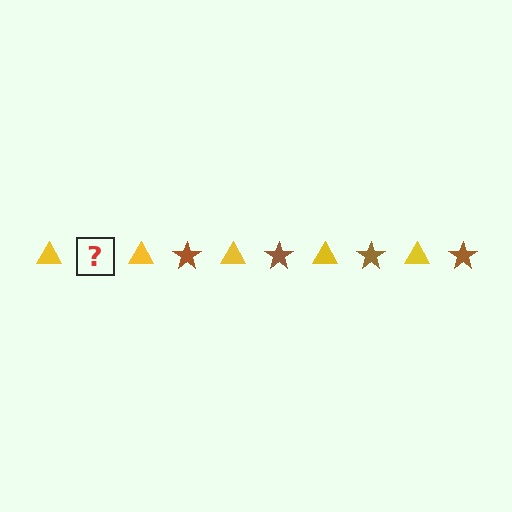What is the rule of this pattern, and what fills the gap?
The rule is that the pattern alternates between yellow triangle and brown star. The gap should be filled with a brown star.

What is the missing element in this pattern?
The missing element is a brown star.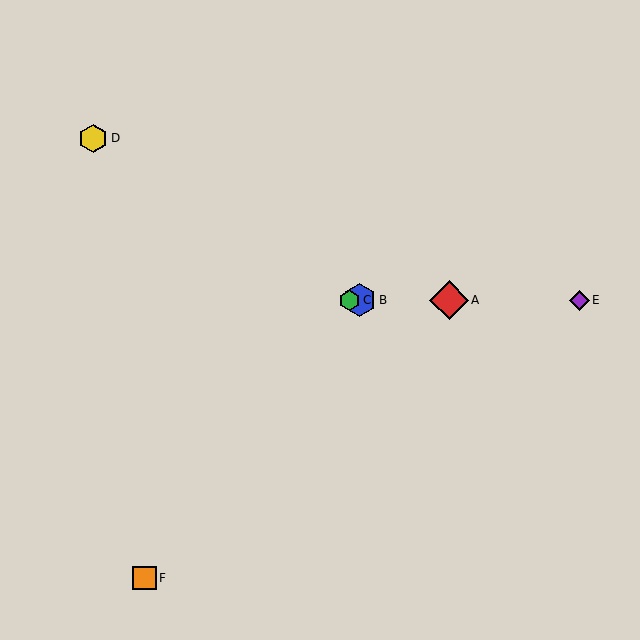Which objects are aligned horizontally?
Objects A, B, C, E are aligned horizontally.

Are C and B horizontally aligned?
Yes, both are at y≈300.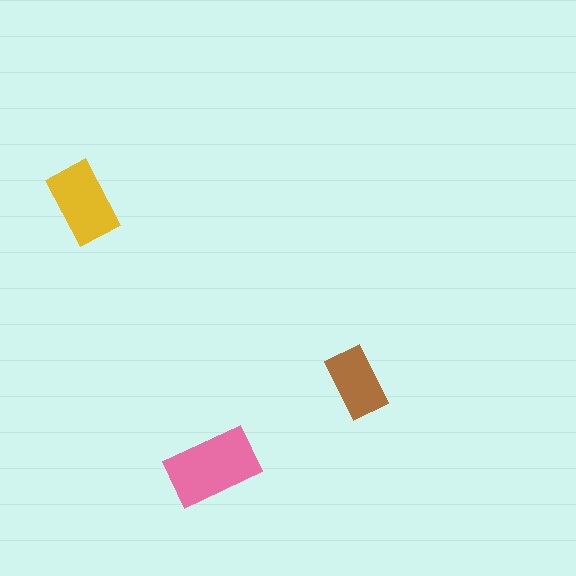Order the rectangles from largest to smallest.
the pink one, the yellow one, the brown one.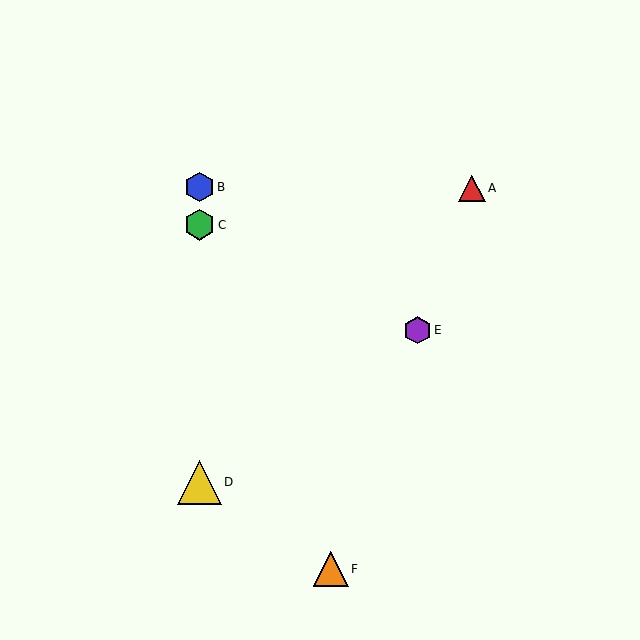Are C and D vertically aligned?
Yes, both are at x≈199.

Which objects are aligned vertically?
Objects B, C, D are aligned vertically.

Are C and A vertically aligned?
No, C is at x≈199 and A is at x≈472.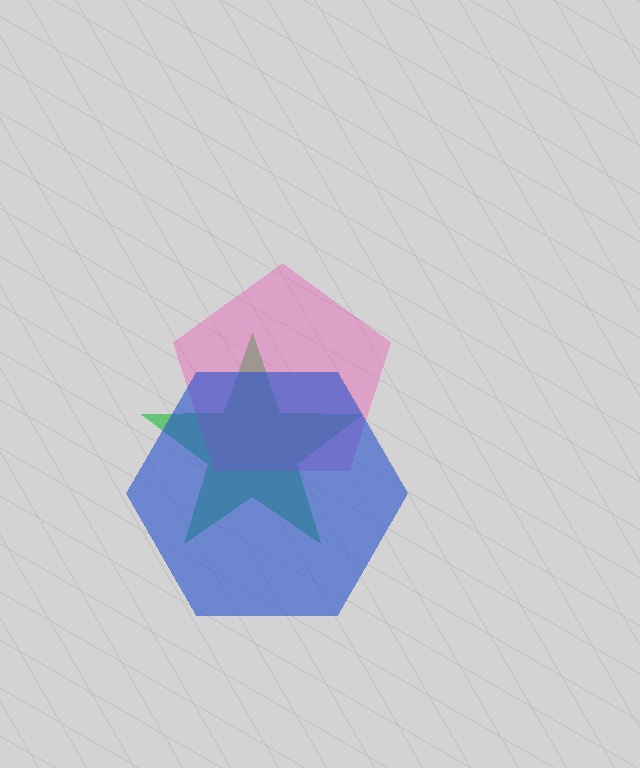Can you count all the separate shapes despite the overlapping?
Yes, there are 3 separate shapes.